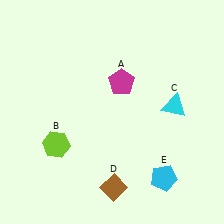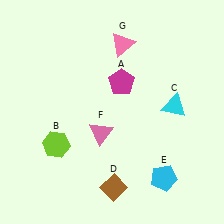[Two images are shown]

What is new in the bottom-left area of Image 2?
A pink triangle (F) was added in the bottom-left area of Image 2.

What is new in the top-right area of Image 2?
A pink triangle (G) was added in the top-right area of Image 2.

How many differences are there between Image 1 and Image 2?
There are 2 differences between the two images.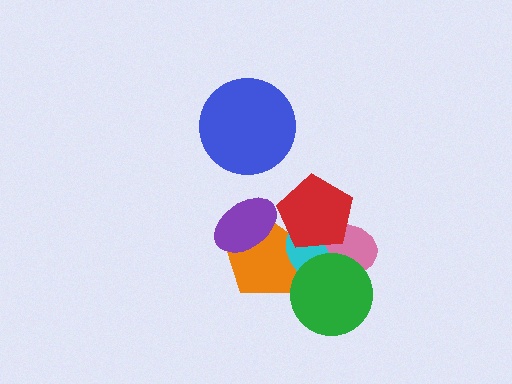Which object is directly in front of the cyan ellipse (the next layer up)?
The green circle is directly in front of the cyan ellipse.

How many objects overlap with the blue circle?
0 objects overlap with the blue circle.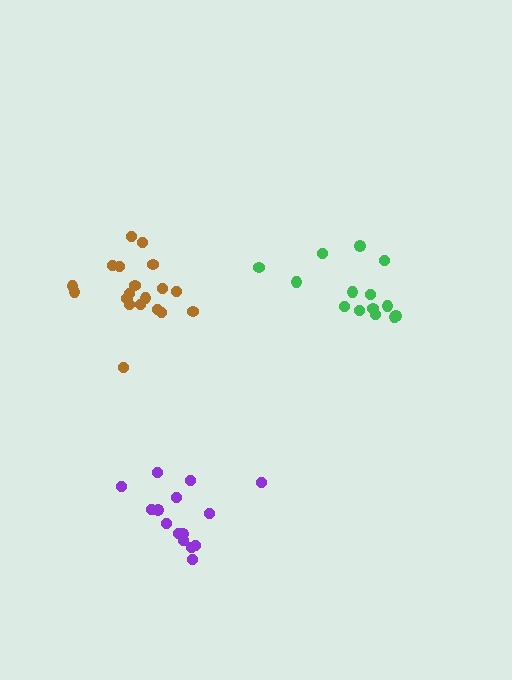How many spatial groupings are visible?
There are 3 spatial groupings.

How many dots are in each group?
Group 1: 15 dots, Group 2: 14 dots, Group 3: 19 dots (48 total).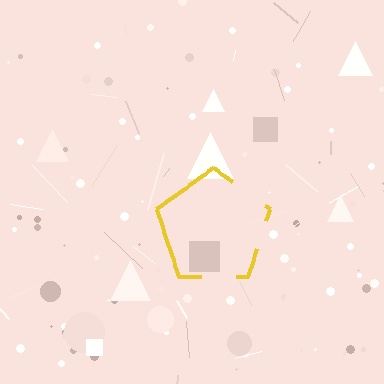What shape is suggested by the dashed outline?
The dashed outline suggests a pentagon.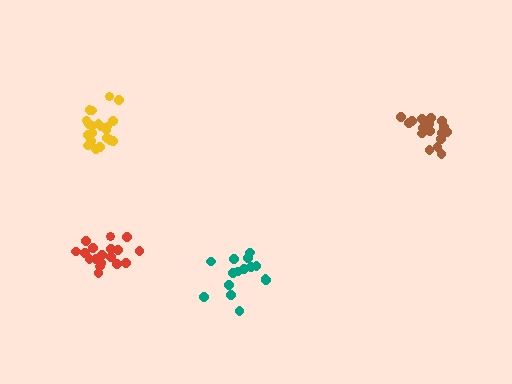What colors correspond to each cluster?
The clusters are colored: yellow, red, teal, brown.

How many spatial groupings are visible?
There are 4 spatial groupings.